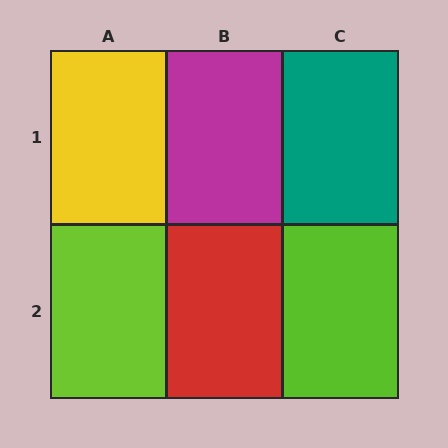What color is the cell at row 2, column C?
Lime.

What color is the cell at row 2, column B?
Red.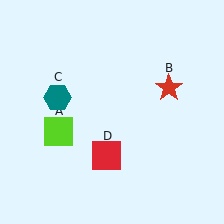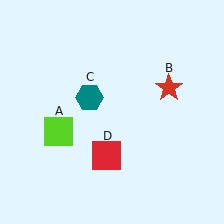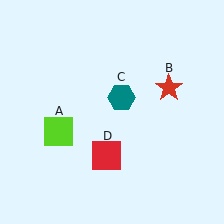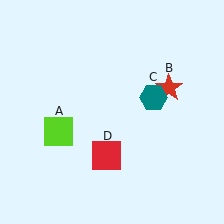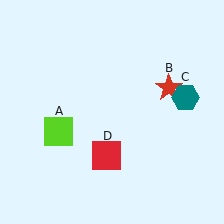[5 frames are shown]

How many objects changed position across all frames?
1 object changed position: teal hexagon (object C).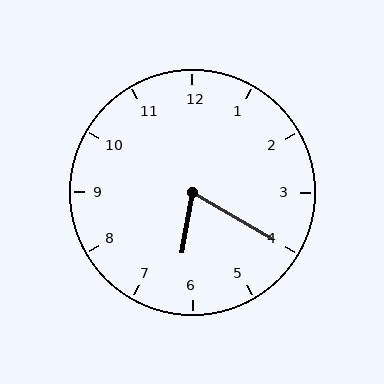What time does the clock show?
6:20.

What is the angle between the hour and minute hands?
Approximately 70 degrees.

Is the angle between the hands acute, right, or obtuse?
It is acute.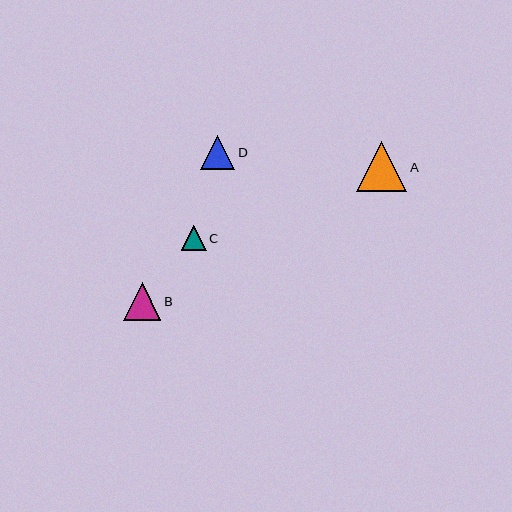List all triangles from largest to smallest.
From largest to smallest: A, B, D, C.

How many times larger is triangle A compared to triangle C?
Triangle A is approximately 2.0 times the size of triangle C.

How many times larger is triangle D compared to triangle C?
Triangle D is approximately 1.4 times the size of triangle C.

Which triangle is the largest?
Triangle A is the largest with a size of approximately 50 pixels.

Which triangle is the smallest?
Triangle C is the smallest with a size of approximately 25 pixels.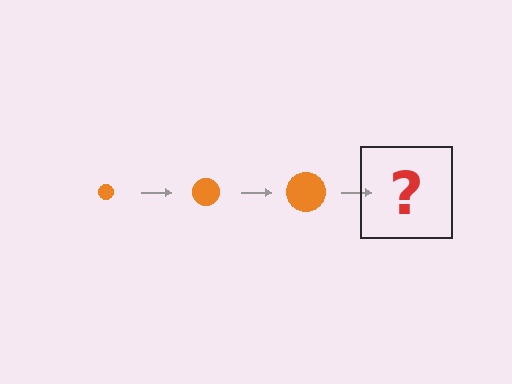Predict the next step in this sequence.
The next step is an orange circle, larger than the previous one.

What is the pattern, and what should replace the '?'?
The pattern is that the circle gets progressively larger each step. The '?' should be an orange circle, larger than the previous one.